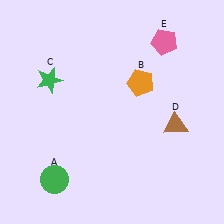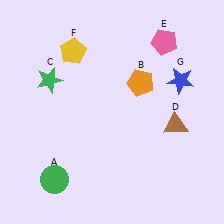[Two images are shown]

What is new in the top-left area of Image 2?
A yellow pentagon (F) was added in the top-left area of Image 2.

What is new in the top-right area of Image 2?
A blue star (G) was added in the top-right area of Image 2.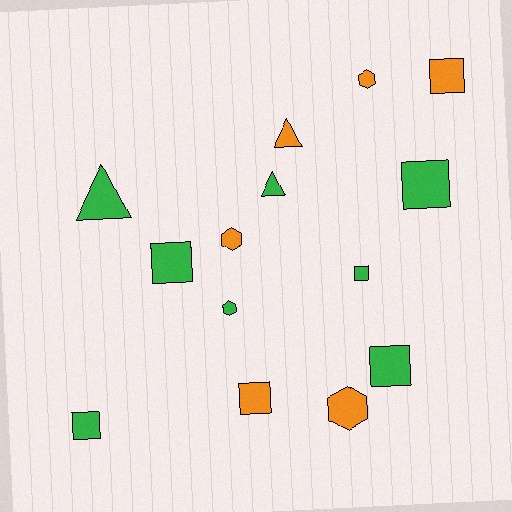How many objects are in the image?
There are 14 objects.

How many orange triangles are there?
There is 1 orange triangle.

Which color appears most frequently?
Green, with 8 objects.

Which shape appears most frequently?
Square, with 7 objects.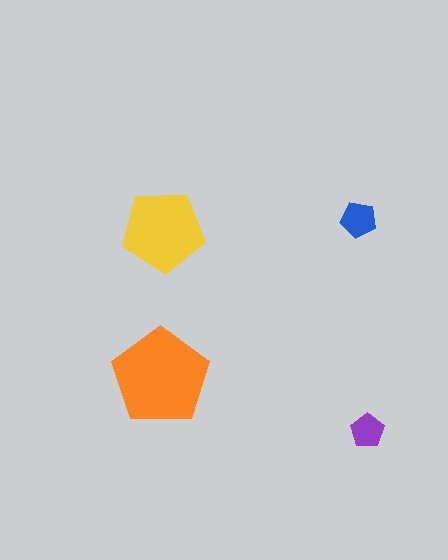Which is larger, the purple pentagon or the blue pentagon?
The blue one.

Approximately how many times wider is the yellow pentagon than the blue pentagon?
About 2.5 times wider.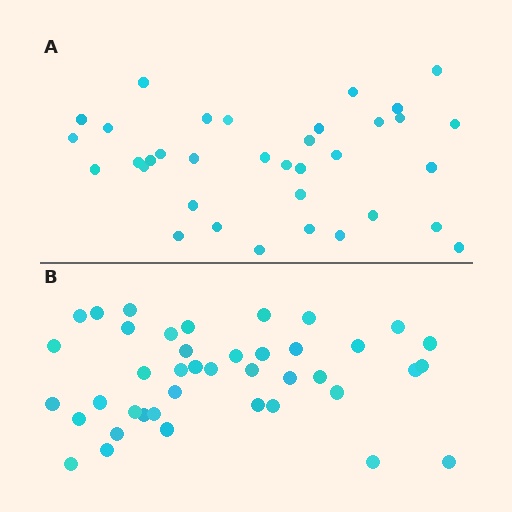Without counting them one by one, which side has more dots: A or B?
Region B (the bottom region) has more dots.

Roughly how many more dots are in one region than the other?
Region B has about 6 more dots than region A.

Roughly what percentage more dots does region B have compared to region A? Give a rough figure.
About 15% more.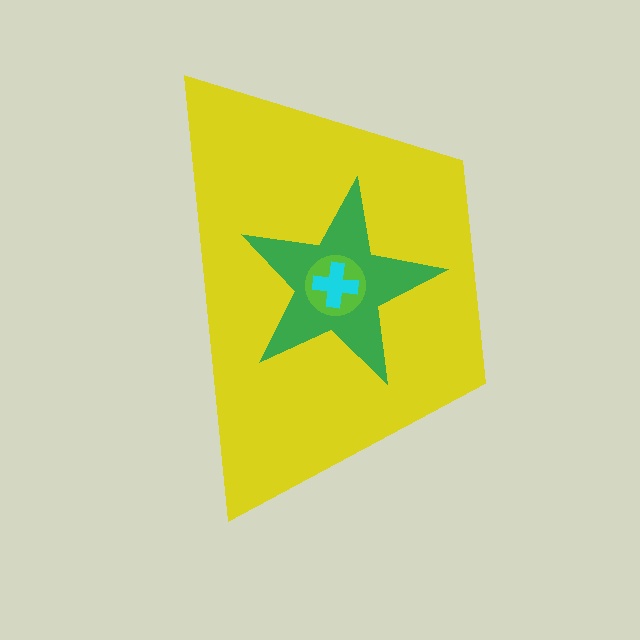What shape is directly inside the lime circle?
The cyan cross.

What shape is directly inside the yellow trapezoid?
The green star.